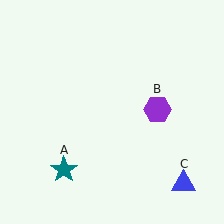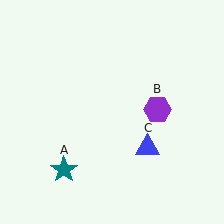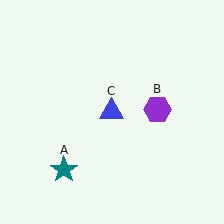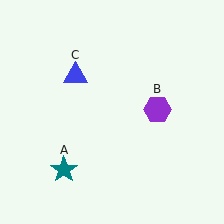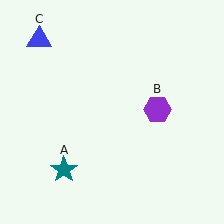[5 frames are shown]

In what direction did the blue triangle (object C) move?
The blue triangle (object C) moved up and to the left.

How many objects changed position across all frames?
1 object changed position: blue triangle (object C).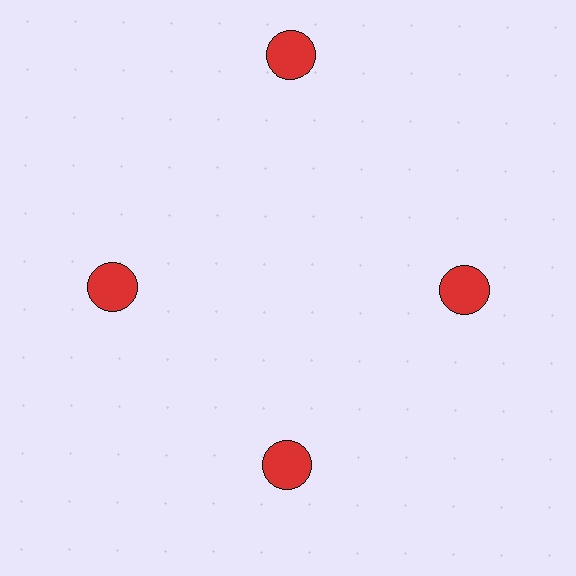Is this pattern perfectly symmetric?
No. The 4 red circles are arranged in a ring, but one element near the 12 o'clock position is pushed outward from the center, breaking the 4-fold rotational symmetry.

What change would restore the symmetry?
The symmetry would be restored by moving it inward, back onto the ring so that all 4 circles sit at equal angles and equal distance from the center.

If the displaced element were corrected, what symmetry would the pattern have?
It would have 4-fold rotational symmetry — the pattern would map onto itself every 90 degrees.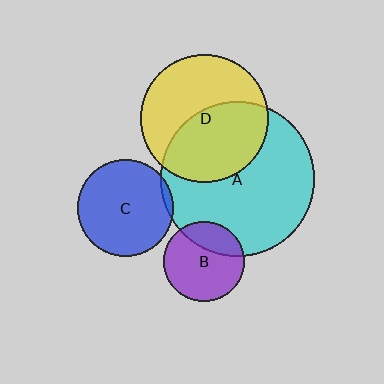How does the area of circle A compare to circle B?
Approximately 3.7 times.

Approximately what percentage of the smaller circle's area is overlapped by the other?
Approximately 30%.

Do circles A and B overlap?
Yes.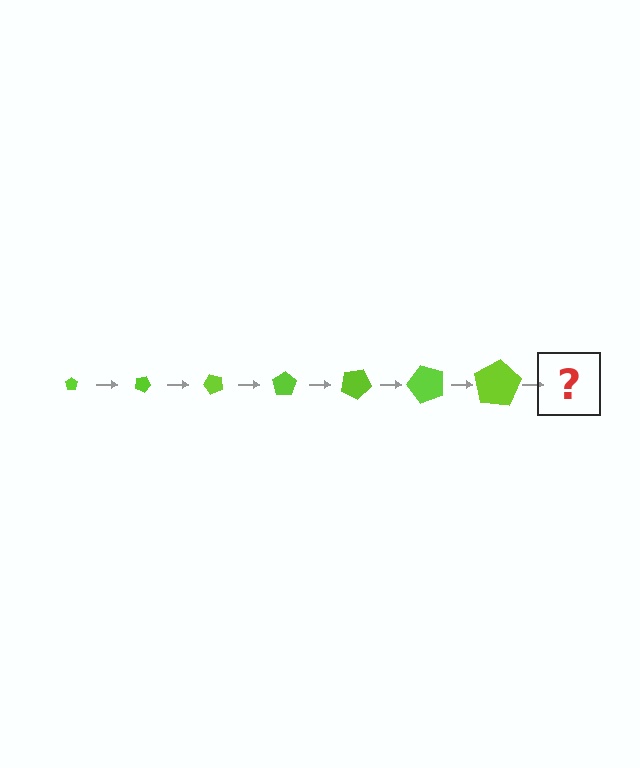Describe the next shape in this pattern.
It should be a pentagon, larger than the previous one and rotated 175 degrees from the start.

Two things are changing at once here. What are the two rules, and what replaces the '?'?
The two rules are that the pentagon grows larger each step and it rotates 25 degrees each step. The '?' should be a pentagon, larger than the previous one and rotated 175 degrees from the start.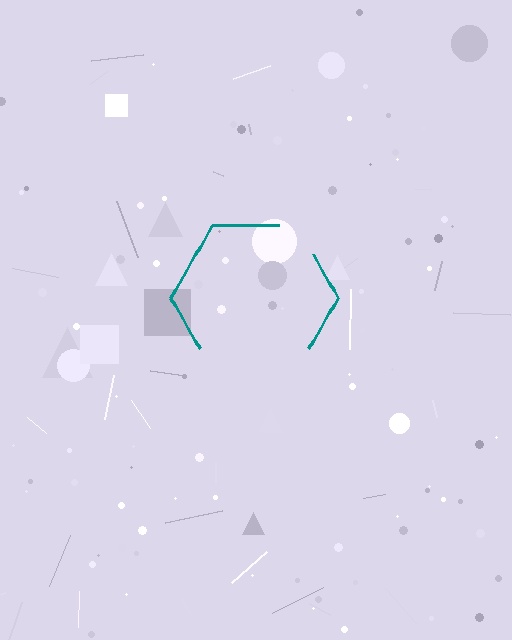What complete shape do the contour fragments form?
The contour fragments form a hexagon.